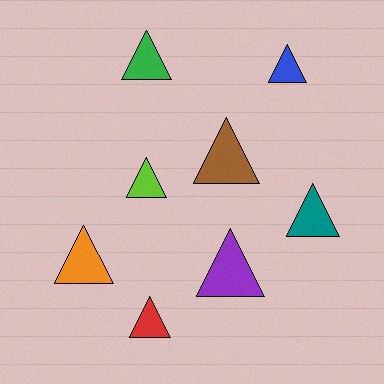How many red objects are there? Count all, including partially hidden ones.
There is 1 red object.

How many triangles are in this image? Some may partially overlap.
There are 8 triangles.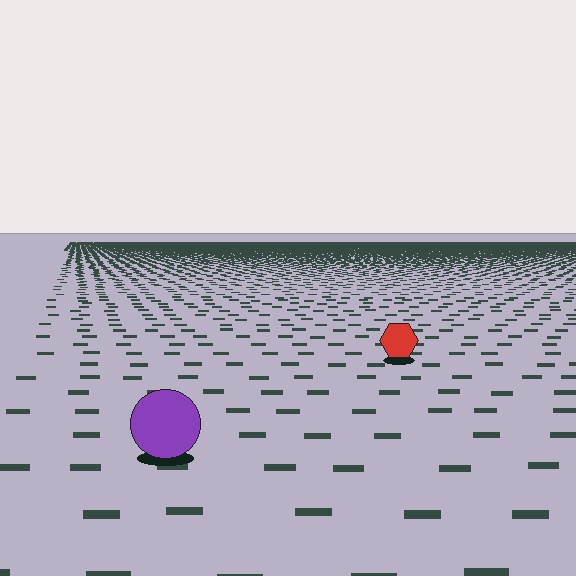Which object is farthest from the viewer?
The red hexagon is farthest from the viewer. It appears smaller and the ground texture around it is denser.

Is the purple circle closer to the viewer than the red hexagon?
Yes. The purple circle is closer — you can tell from the texture gradient: the ground texture is coarser near it.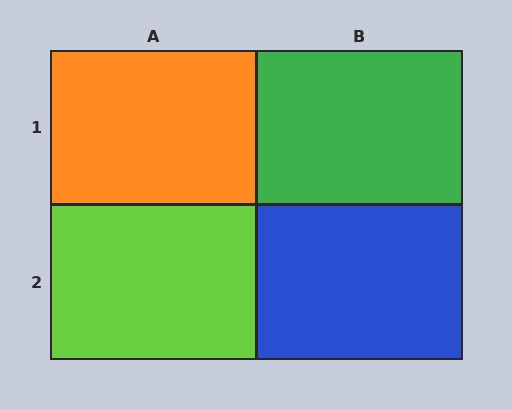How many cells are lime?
1 cell is lime.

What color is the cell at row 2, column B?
Blue.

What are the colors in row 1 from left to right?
Orange, green.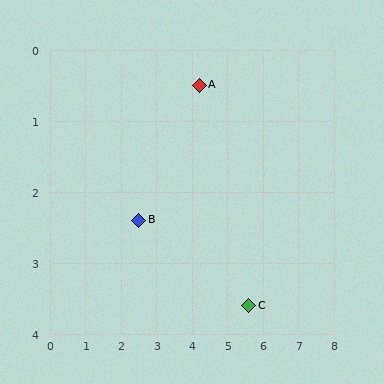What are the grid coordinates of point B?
Point B is at approximately (2.5, 2.4).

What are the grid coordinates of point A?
Point A is at approximately (4.2, 0.5).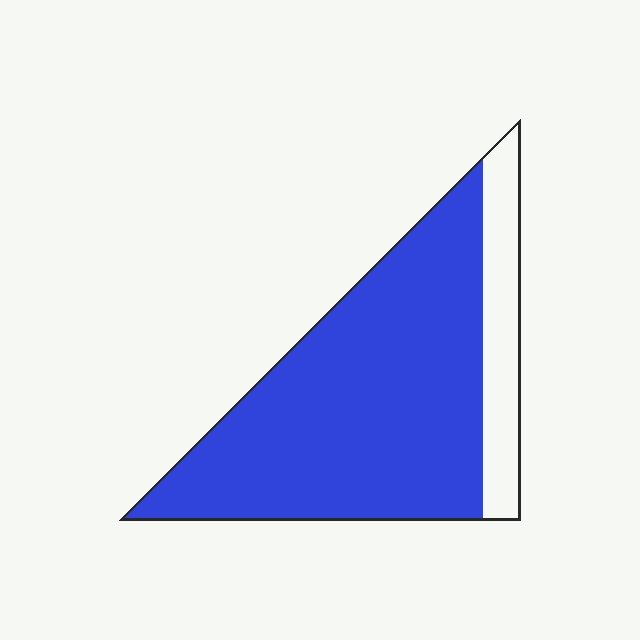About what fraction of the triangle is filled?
About five sixths (5/6).